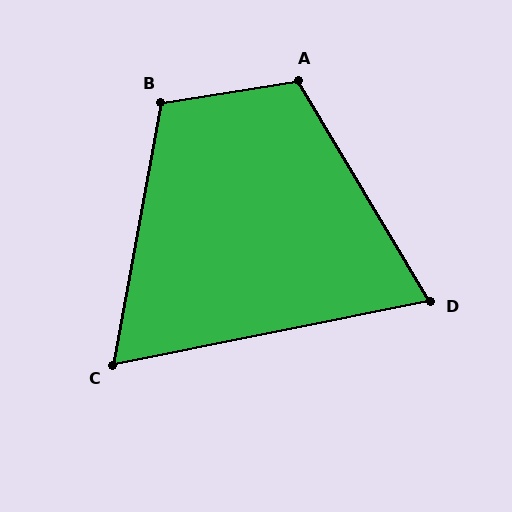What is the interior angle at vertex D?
Approximately 70 degrees (acute).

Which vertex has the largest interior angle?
A, at approximately 112 degrees.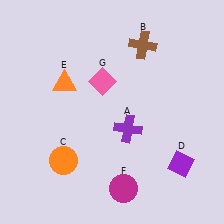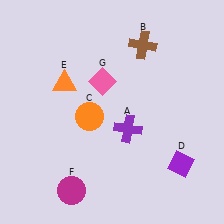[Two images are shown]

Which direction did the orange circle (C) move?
The orange circle (C) moved up.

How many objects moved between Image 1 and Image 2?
2 objects moved between the two images.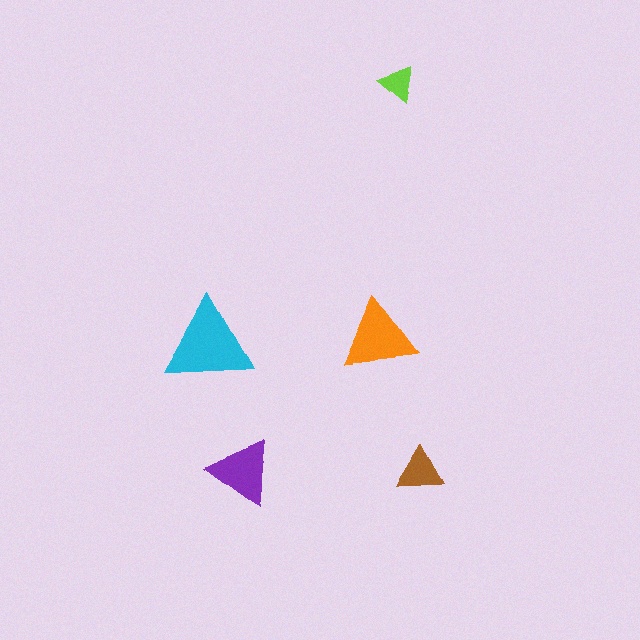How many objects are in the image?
There are 5 objects in the image.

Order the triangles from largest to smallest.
the cyan one, the orange one, the purple one, the brown one, the lime one.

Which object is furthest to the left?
The cyan triangle is leftmost.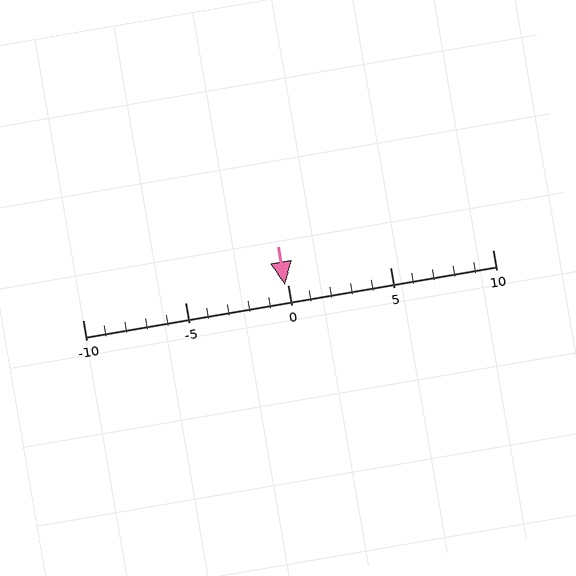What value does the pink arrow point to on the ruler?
The pink arrow points to approximately 0.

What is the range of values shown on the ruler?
The ruler shows values from -10 to 10.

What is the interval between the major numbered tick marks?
The major tick marks are spaced 5 units apart.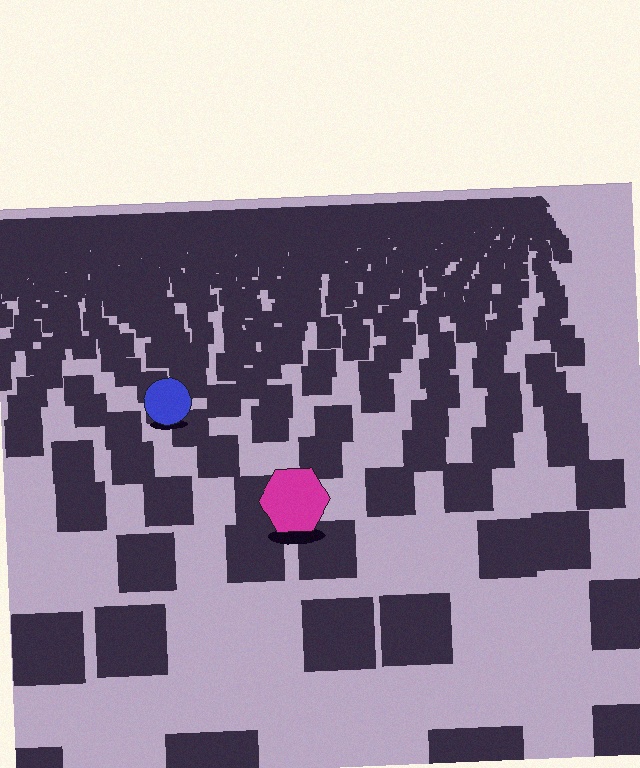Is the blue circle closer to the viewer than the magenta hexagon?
No. The magenta hexagon is closer — you can tell from the texture gradient: the ground texture is coarser near it.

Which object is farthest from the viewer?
The blue circle is farthest from the viewer. It appears smaller and the ground texture around it is denser.